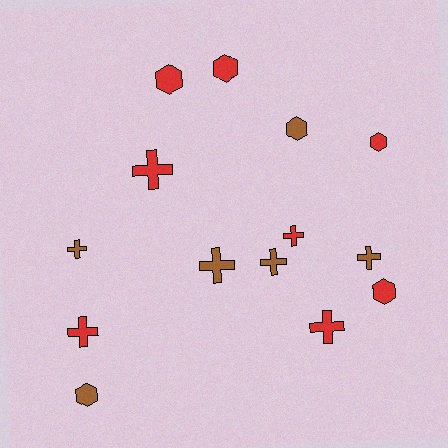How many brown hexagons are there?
There are 2 brown hexagons.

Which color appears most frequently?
Red, with 8 objects.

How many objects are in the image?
There are 14 objects.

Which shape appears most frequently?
Cross, with 8 objects.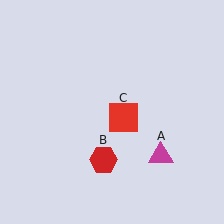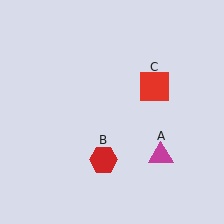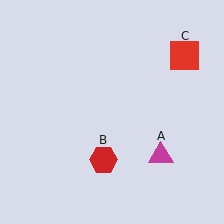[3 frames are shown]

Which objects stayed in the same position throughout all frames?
Magenta triangle (object A) and red hexagon (object B) remained stationary.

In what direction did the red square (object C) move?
The red square (object C) moved up and to the right.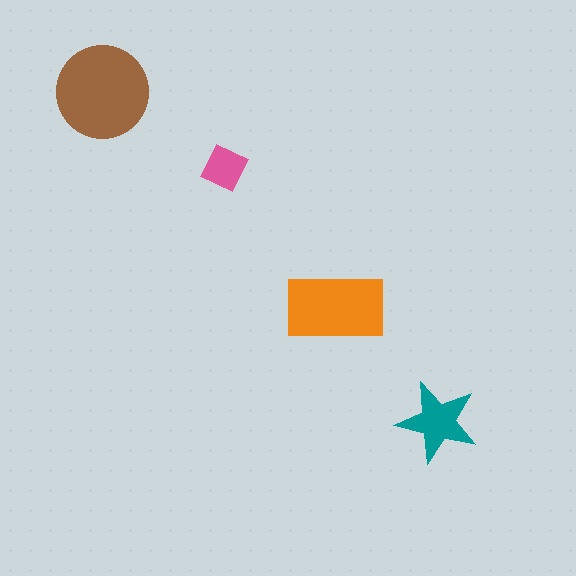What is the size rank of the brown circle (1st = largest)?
1st.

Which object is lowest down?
The teal star is bottommost.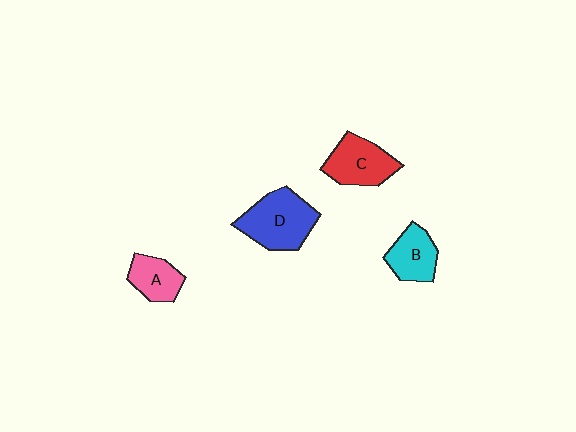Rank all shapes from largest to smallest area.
From largest to smallest: D (blue), C (red), B (cyan), A (pink).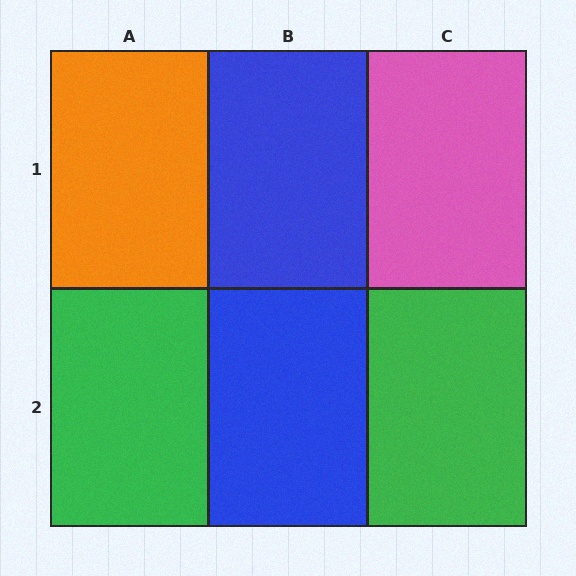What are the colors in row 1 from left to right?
Orange, blue, pink.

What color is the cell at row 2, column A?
Green.